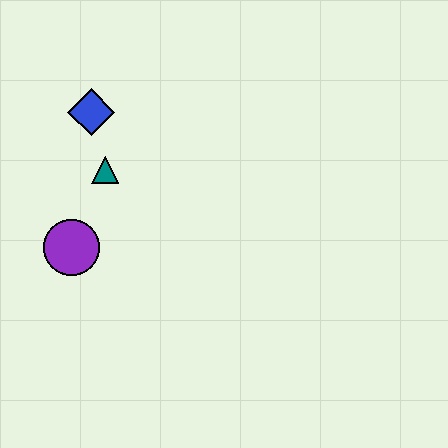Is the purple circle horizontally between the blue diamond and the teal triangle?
No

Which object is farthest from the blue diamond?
The purple circle is farthest from the blue diamond.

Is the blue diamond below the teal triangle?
No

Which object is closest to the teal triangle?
The blue diamond is closest to the teal triangle.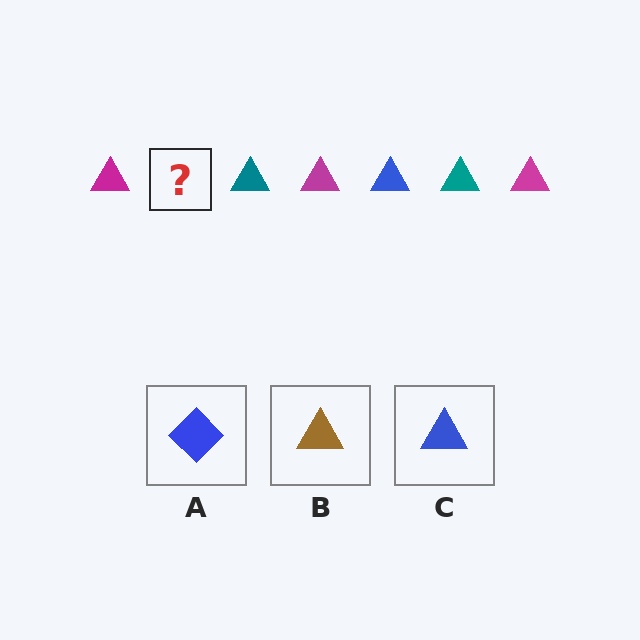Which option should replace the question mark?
Option C.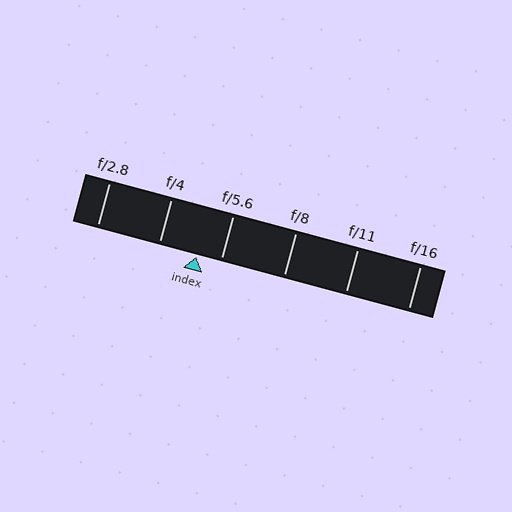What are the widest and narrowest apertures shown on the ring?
The widest aperture shown is f/2.8 and the narrowest is f/16.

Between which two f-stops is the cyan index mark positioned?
The index mark is between f/4 and f/5.6.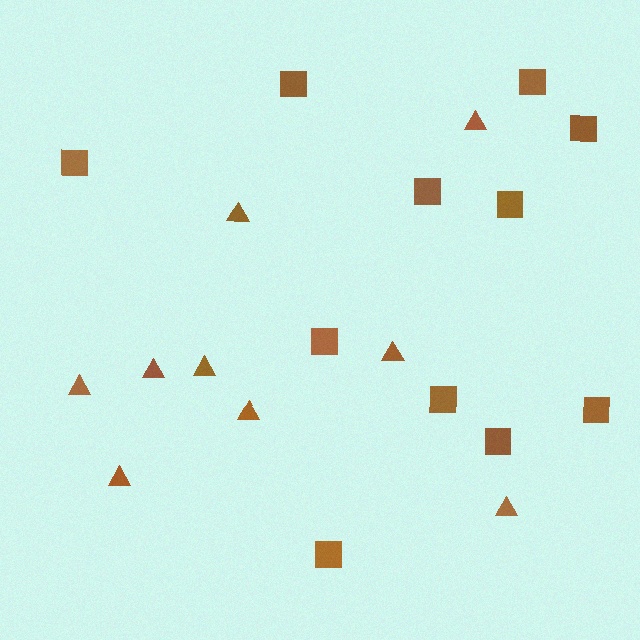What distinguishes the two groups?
There are 2 groups: one group of squares (11) and one group of triangles (9).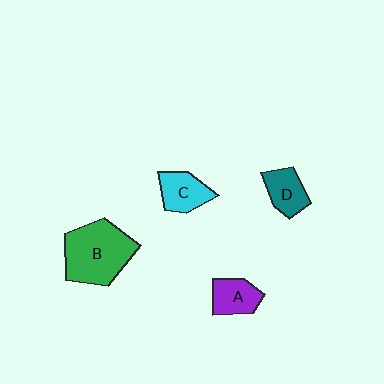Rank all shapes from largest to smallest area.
From largest to smallest: B (green), C (cyan), A (purple), D (teal).